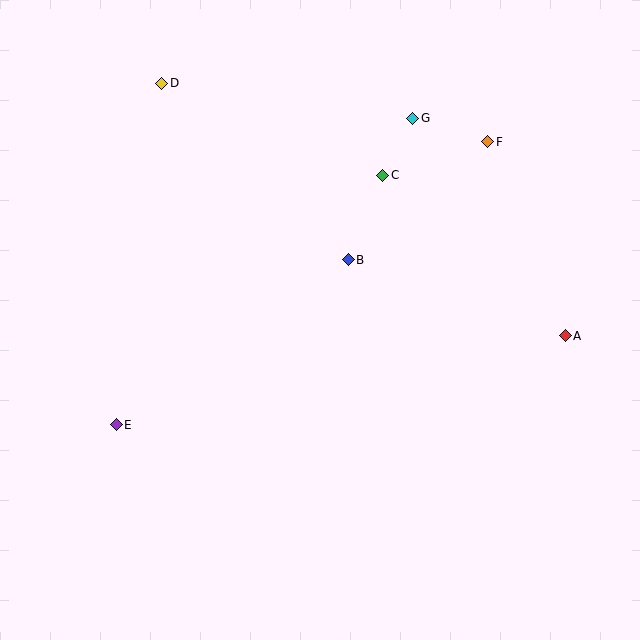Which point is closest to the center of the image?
Point B at (348, 260) is closest to the center.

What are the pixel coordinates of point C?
Point C is at (383, 175).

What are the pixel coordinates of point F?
Point F is at (488, 142).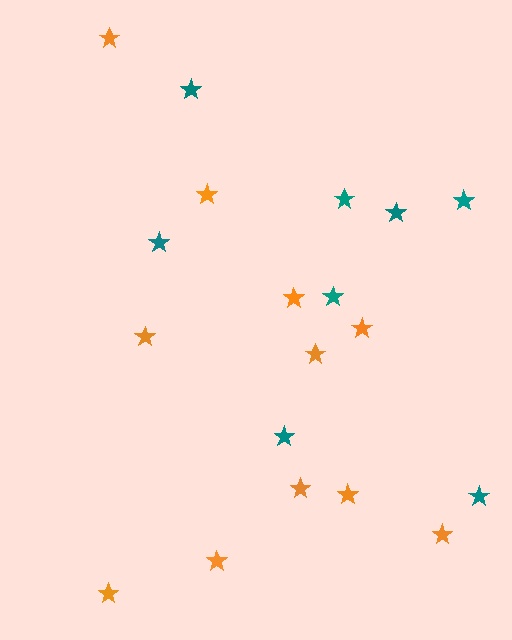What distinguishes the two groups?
There are 2 groups: one group of orange stars (11) and one group of teal stars (8).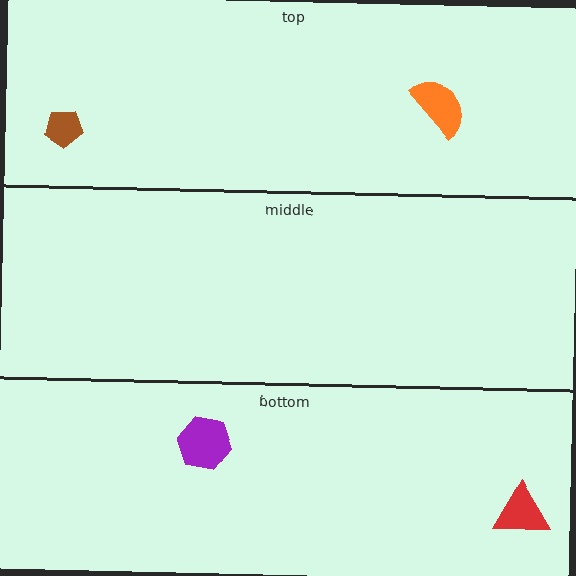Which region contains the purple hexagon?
The bottom region.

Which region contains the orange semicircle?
The top region.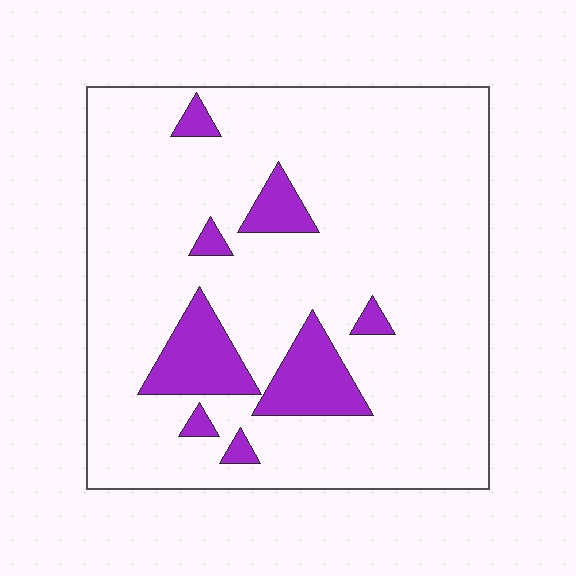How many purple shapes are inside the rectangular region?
8.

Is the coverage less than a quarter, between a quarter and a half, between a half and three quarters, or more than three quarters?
Less than a quarter.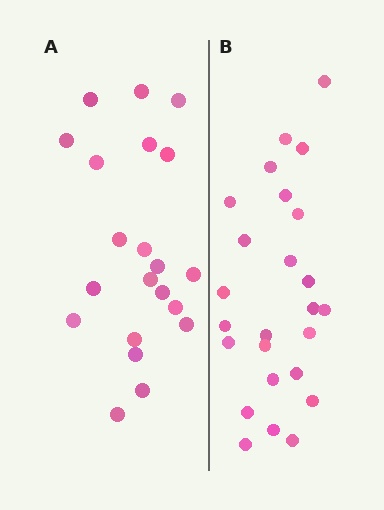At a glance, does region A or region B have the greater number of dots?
Region B (the right region) has more dots.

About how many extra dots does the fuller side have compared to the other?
Region B has about 4 more dots than region A.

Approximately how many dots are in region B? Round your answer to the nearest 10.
About 20 dots. (The exact count is 25, which rounds to 20.)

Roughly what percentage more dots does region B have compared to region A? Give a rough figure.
About 20% more.